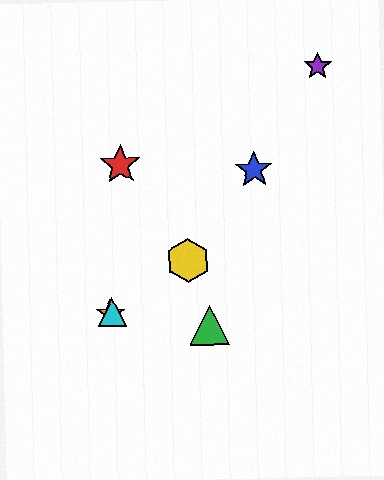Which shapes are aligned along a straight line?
The yellow hexagon, the orange star, the cyan triangle are aligned along a straight line.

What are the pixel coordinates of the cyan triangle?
The cyan triangle is at (112, 312).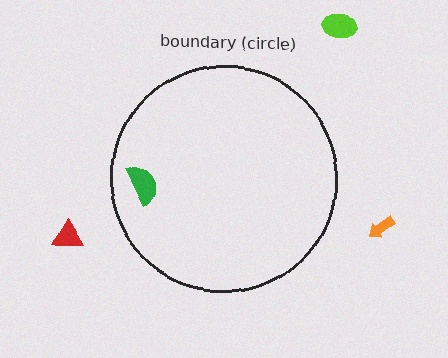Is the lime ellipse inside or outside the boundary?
Outside.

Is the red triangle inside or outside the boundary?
Outside.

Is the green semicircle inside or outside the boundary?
Inside.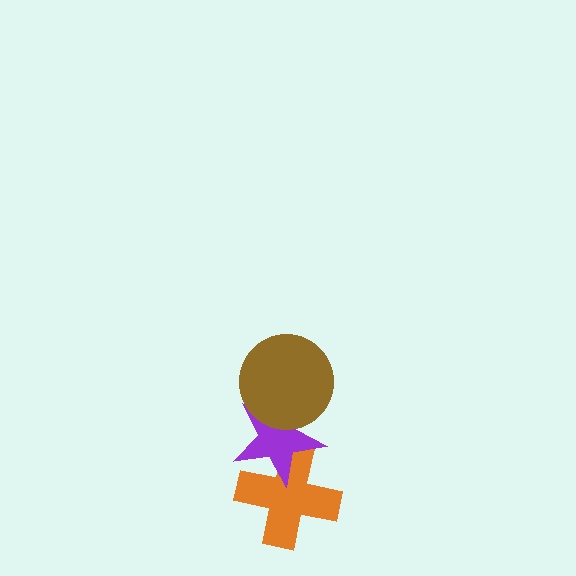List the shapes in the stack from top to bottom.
From top to bottom: the brown circle, the purple star, the orange cross.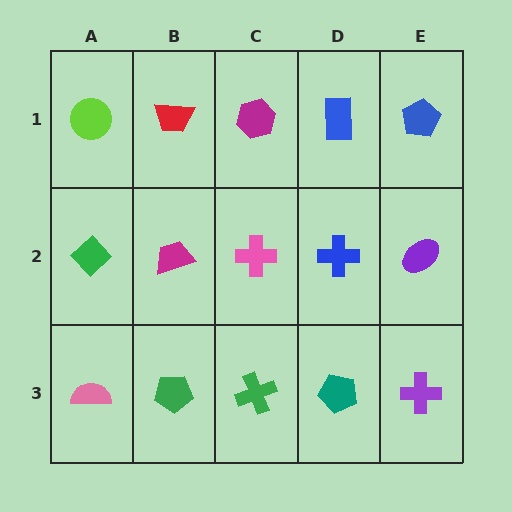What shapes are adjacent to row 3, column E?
A purple ellipse (row 2, column E), a teal pentagon (row 3, column D).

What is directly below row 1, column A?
A green diamond.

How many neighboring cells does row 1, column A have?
2.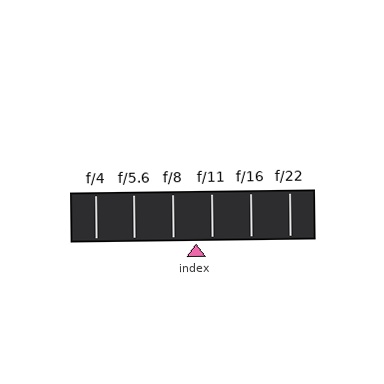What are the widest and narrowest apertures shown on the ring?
The widest aperture shown is f/4 and the narrowest is f/22.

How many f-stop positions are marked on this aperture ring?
There are 6 f-stop positions marked.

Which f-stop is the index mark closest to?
The index mark is closest to f/11.